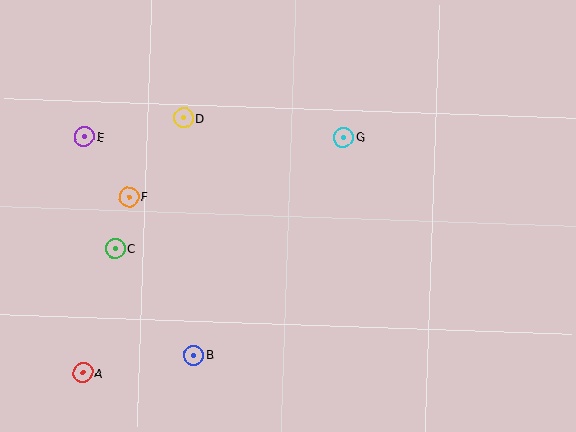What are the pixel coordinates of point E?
Point E is at (85, 137).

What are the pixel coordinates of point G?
Point G is at (344, 137).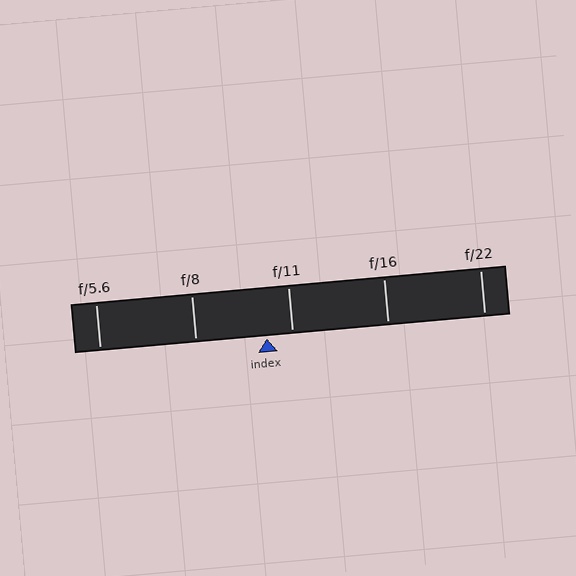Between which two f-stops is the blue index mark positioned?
The index mark is between f/8 and f/11.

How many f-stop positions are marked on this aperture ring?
There are 5 f-stop positions marked.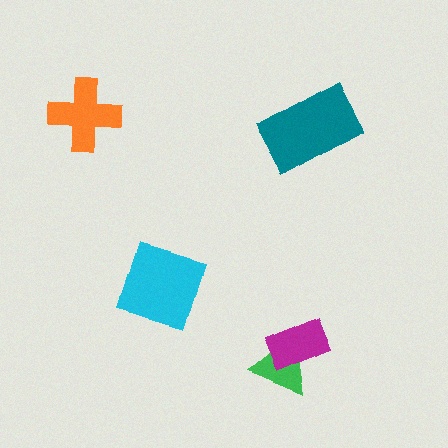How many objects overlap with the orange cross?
0 objects overlap with the orange cross.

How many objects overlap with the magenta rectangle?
1 object overlaps with the magenta rectangle.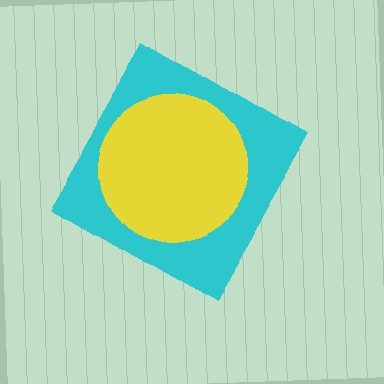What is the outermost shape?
The cyan diamond.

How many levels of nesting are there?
2.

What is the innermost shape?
The yellow circle.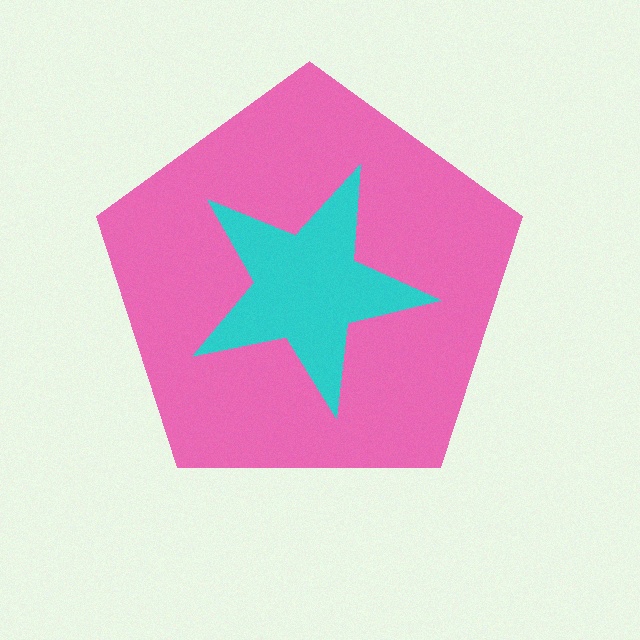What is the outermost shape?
The pink pentagon.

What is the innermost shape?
The cyan star.